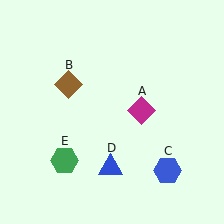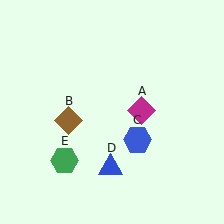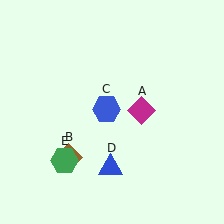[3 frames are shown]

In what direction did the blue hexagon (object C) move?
The blue hexagon (object C) moved up and to the left.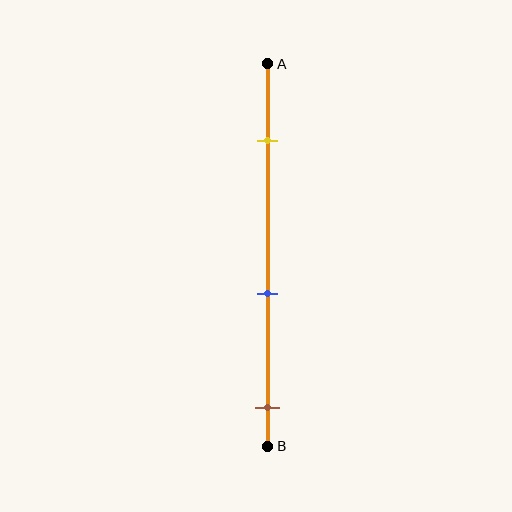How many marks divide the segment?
There are 3 marks dividing the segment.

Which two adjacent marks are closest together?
The blue and brown marks are the closest adjacent pair.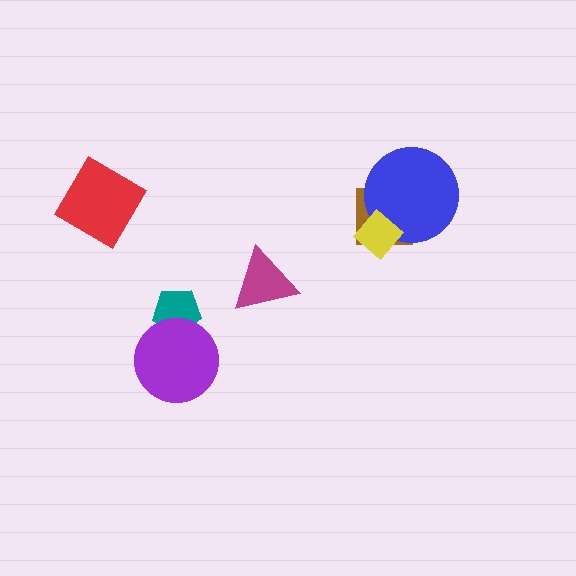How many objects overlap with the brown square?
2 objects overlap with the brown square.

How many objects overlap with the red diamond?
0 objects overlap with the red diamond.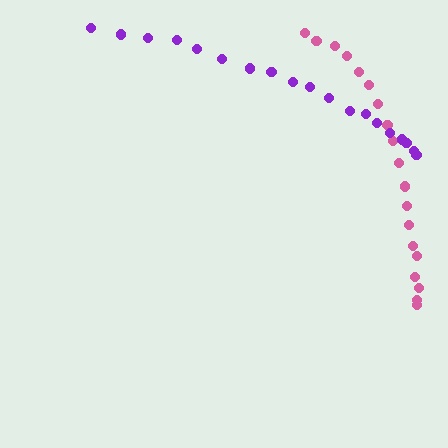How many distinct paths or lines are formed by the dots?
There are 2 distinct paths.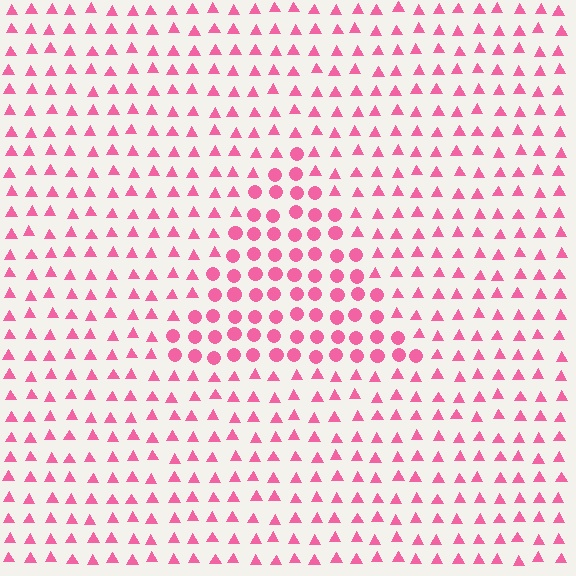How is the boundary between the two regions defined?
The boundary is defined by a change in element shape: circles inside vs. triangles outside. All elements share the same color and spacing.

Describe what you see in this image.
The image is filled with small pink elements arranged in a uniform grid. A triangle-shaped region contains circles, while the surrounding area contains triangles. The boundary is defined purely by the change in element shape.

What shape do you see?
I see a triangle.